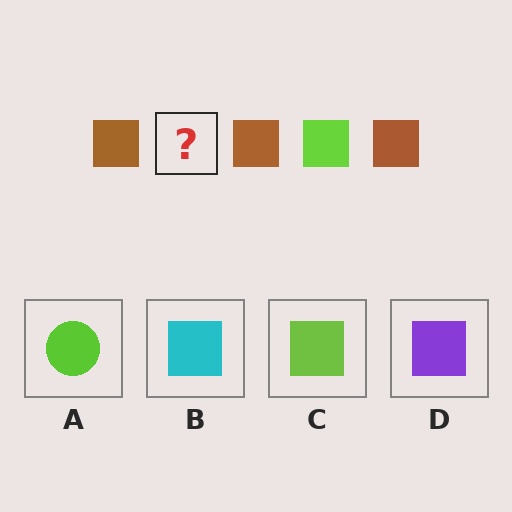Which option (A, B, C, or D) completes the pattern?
C.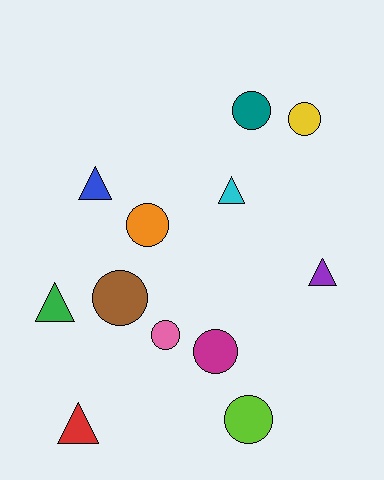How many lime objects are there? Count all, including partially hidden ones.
There is 1 lime object.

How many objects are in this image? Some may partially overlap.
There are 12 objects.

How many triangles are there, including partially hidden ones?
There are 5 triangles.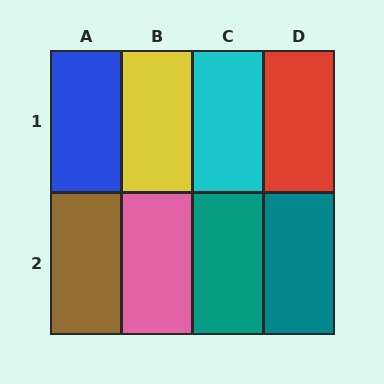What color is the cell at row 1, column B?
Yellow.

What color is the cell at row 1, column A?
Blue.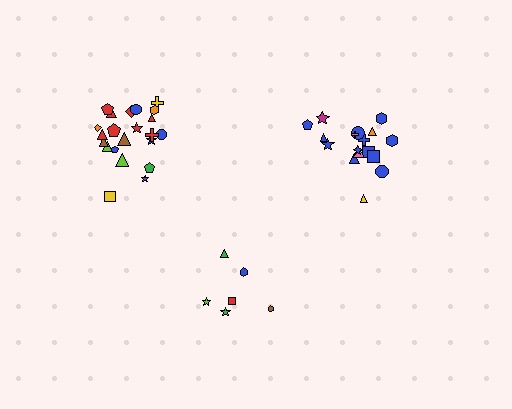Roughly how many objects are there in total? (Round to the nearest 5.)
Roughly 45 objects in total.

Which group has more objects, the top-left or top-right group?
The top-left group.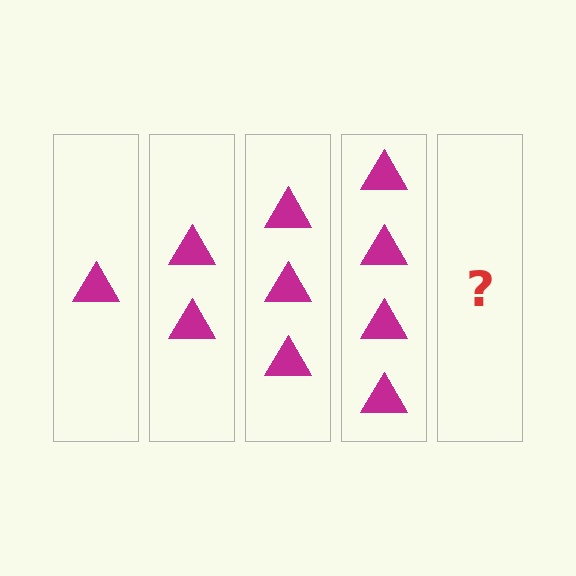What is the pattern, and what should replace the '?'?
The pattern is that each step adds one more triangle. The '?' should be 5 triangles.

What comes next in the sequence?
The next element should be 5 triangles.